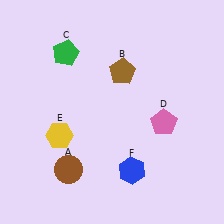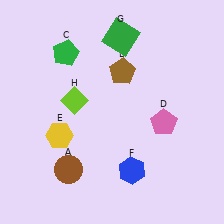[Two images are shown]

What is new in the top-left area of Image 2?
A lime diamond (H) was added in the top-left area of Image 2.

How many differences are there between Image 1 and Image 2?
There are 2 differences between the two images.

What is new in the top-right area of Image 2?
A green square (G) was added in the top-right area of Image 2.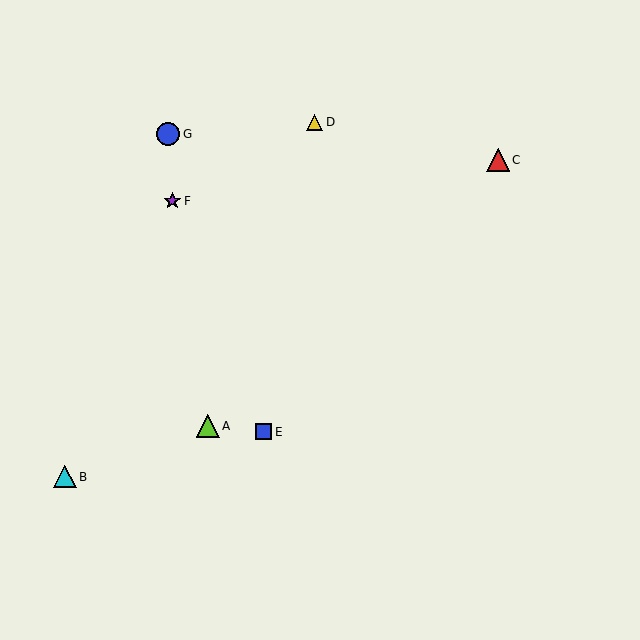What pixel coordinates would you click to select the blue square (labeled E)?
Click at (264, 432) to select the blue square E.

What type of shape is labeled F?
Shape F is a purple star.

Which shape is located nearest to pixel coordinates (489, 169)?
The red triangle (labeled C) at (498, 160) is nearest to that location.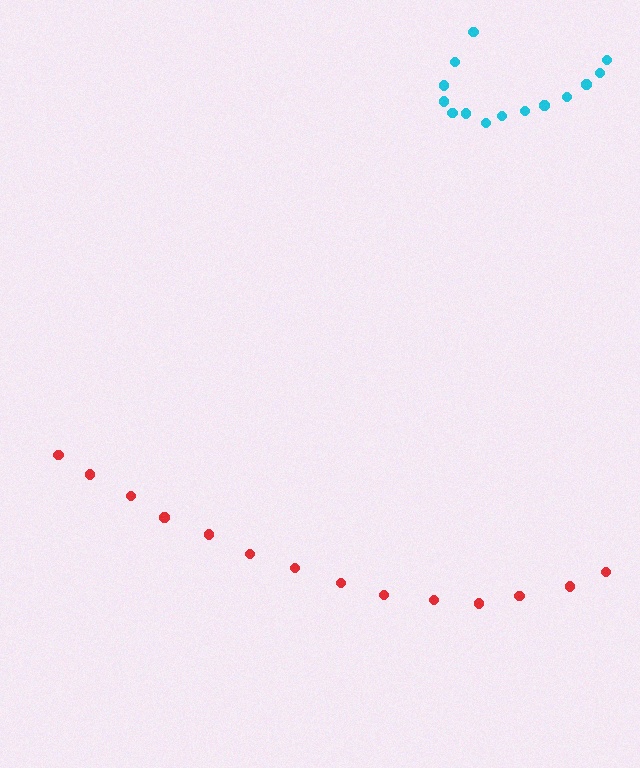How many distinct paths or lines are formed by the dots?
There are 2 distinct paths.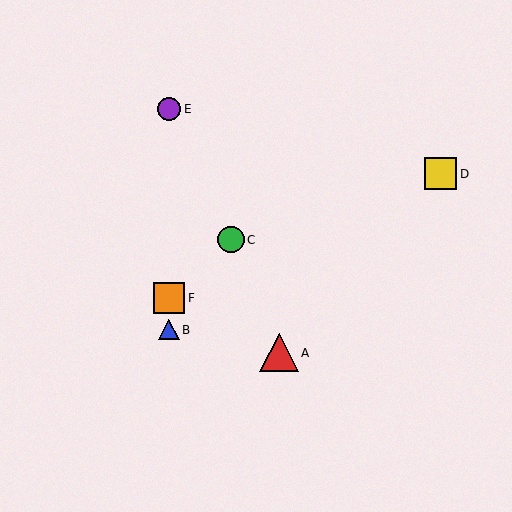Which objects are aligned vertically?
Objects B, E, F are aligned vertically.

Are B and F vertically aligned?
Yes, both are at x≈169.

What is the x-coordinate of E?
Object E is at x≈169.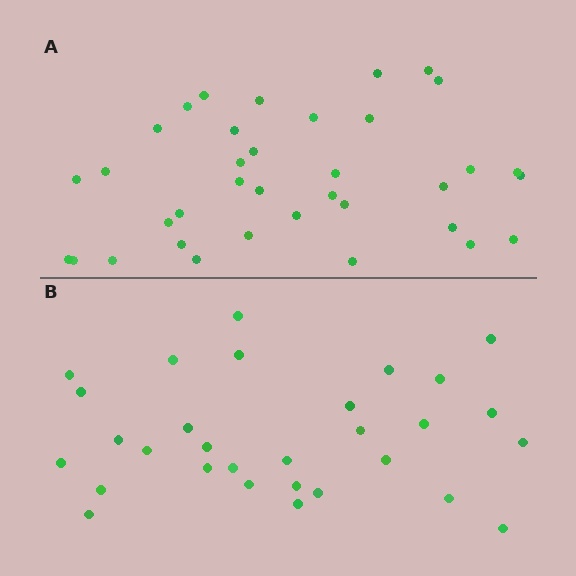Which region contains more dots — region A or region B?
Region A (the top region) has more dots.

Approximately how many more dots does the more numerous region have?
Region A has about 6 more dots than region B.